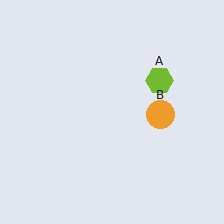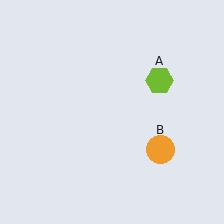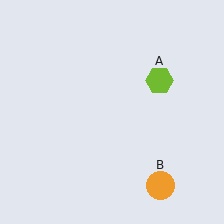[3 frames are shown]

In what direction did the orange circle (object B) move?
The orange circle (object B) moved down.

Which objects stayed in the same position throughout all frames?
Lime hexagon (object A) remained stationary.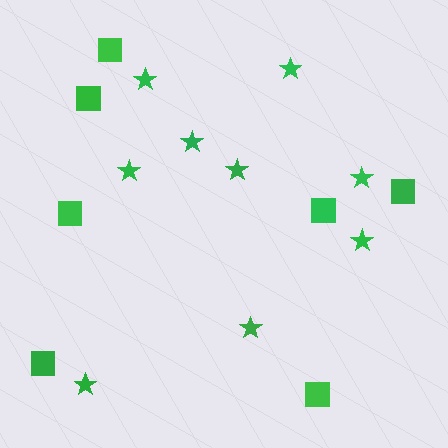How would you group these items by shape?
There are 2 groups: one group of stars (9) and one group of squares (7).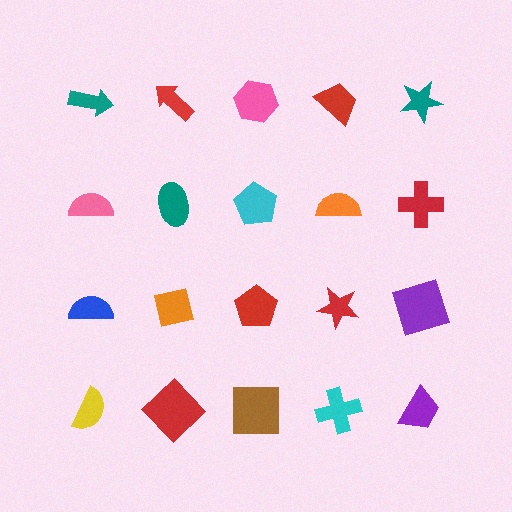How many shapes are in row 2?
5 shapes.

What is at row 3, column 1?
A blue semicircle.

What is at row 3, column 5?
A purple square.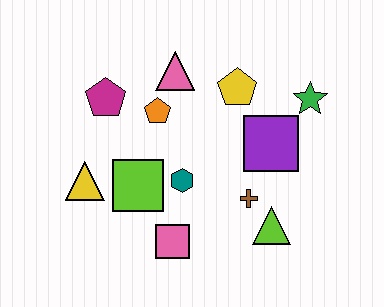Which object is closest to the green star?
The purple square is closest to the green star.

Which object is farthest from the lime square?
The green star is farthest from the lime square.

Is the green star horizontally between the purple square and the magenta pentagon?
No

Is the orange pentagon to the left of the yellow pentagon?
Yes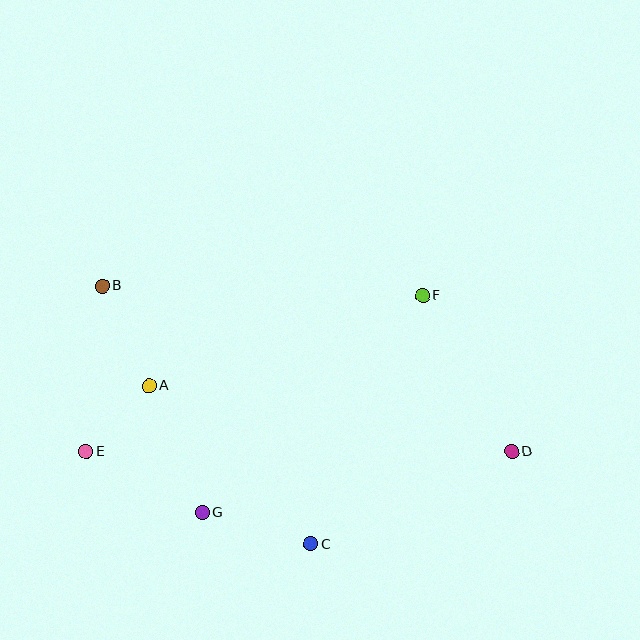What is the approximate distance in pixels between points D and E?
The distance between D and E is approximately 426 pixels.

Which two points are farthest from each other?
Points B and D are farthest from each other.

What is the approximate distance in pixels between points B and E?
The distance between B and E is approximately 166 pixels.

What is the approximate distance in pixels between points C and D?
The distance between C and D is approximately 221 pixels.